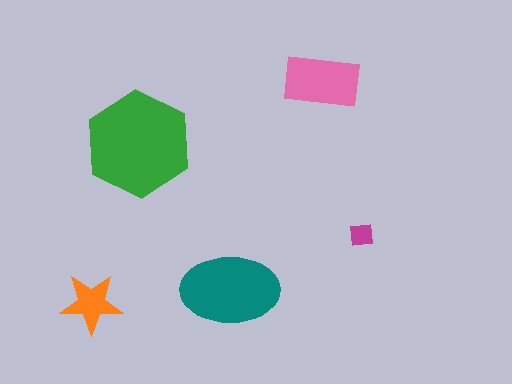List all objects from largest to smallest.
The green hexagon, the teal ellipse, the pink rectangle, the orange star, the magenta square.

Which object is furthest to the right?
The magenta square is rightmost.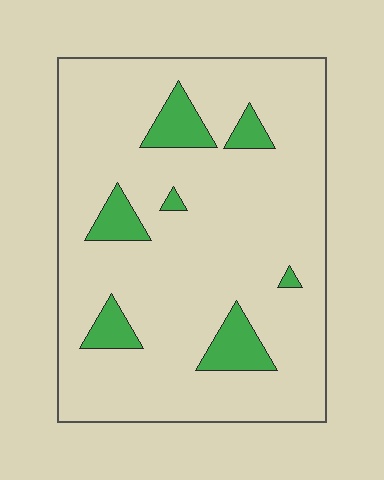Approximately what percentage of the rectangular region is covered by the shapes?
Approximately 10%.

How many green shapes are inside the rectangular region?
7.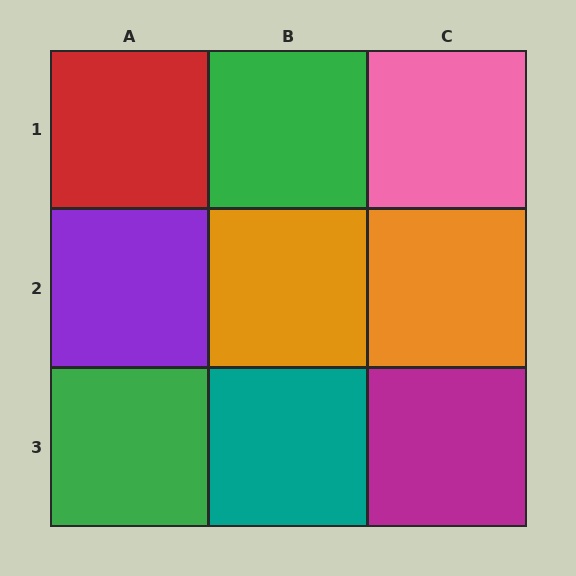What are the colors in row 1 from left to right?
Red, green, pink.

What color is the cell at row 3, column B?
Teal.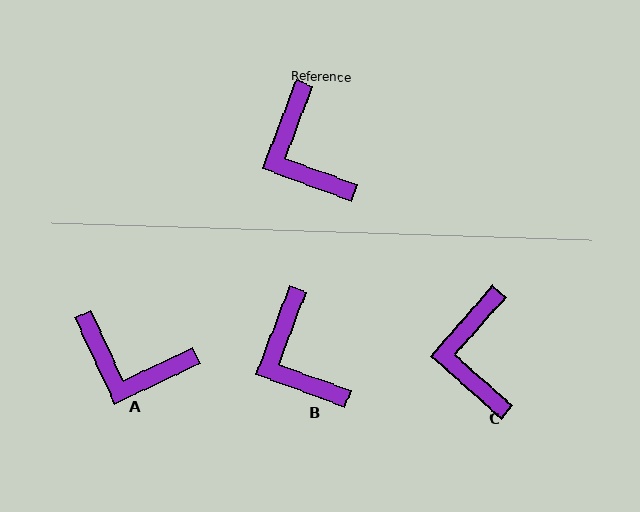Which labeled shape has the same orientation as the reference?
B.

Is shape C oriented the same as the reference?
No, it is off by about 21 degrees.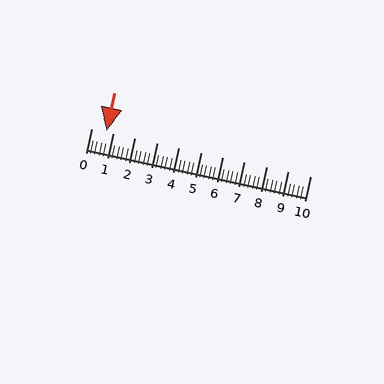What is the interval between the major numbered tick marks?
The major tick marks are spaced 1 units apart.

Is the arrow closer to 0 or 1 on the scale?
The arrow is closer to 1.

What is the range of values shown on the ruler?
The ruler shows values from 0 to 10.